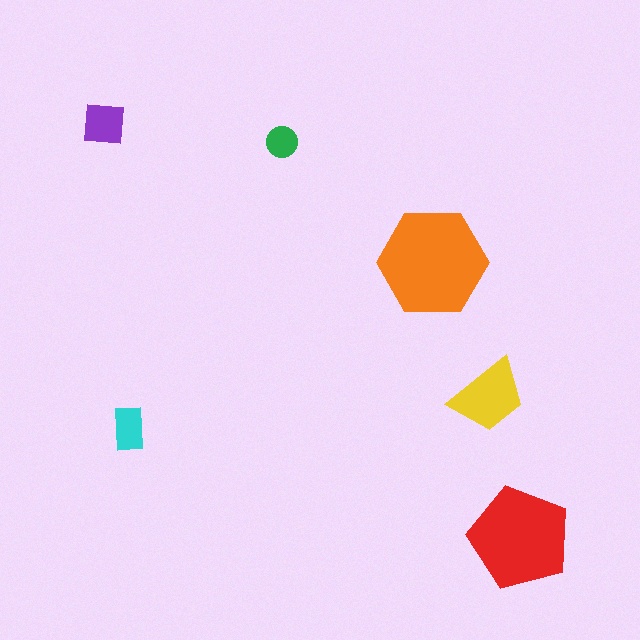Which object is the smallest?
The green circle.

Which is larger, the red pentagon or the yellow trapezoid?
The red pentagon.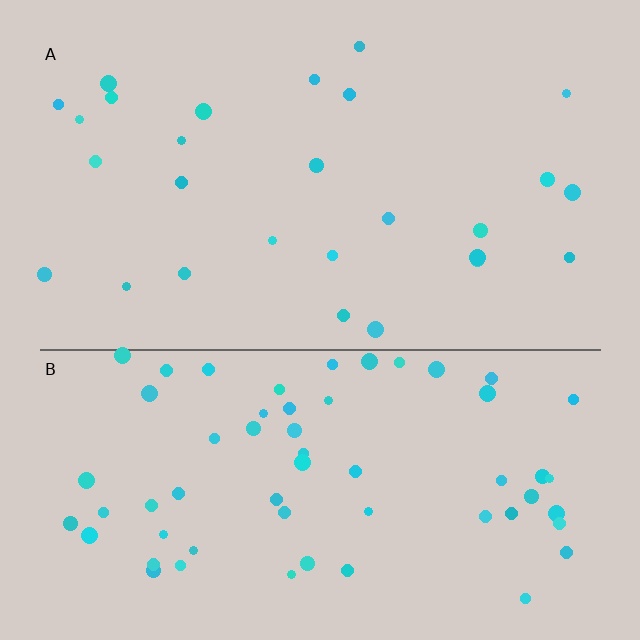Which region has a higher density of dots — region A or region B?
B (the bottom).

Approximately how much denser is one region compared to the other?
Approximately 2.2× — region B over region A.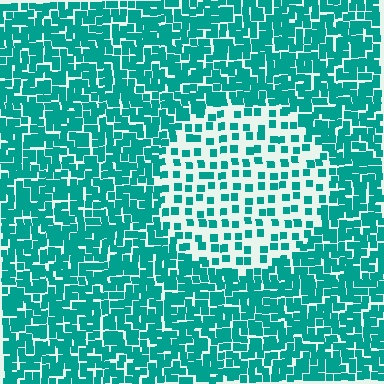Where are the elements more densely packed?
The elements are more densely packed outside the circle boundary.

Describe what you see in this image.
The image contains small teal elements arranged at two different densities. A circle-shaped region is visible where the elements are less densely packed than the surrounding area.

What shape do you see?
I see a circle.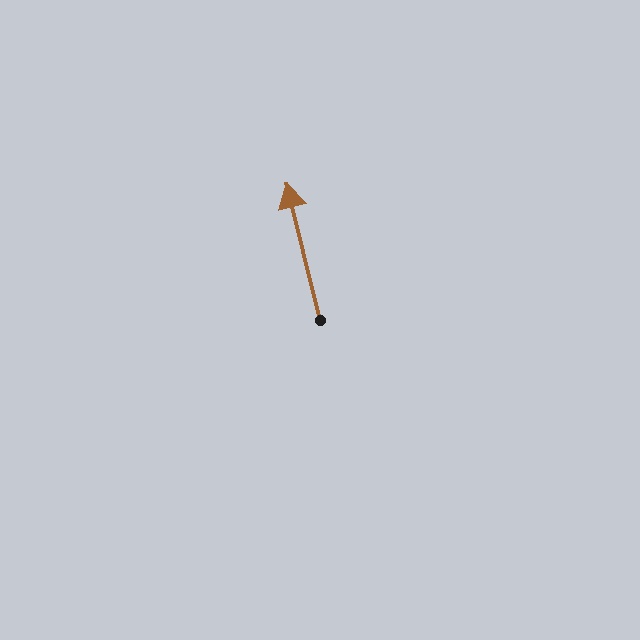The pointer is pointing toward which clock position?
Roughly 12 o'clock.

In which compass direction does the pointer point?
North.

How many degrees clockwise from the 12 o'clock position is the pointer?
Approximately 346 degrees.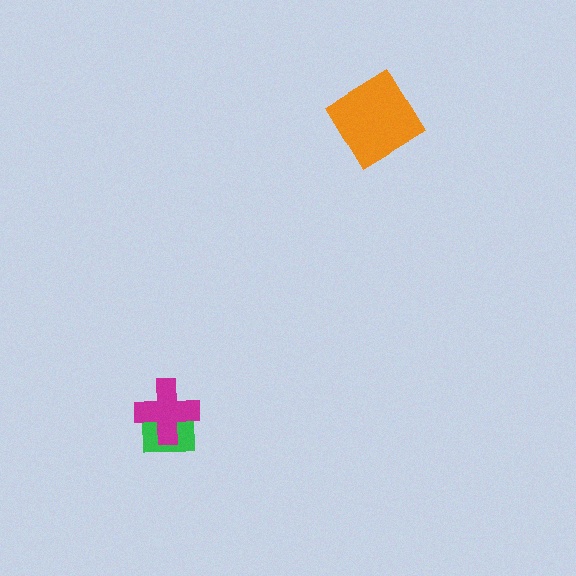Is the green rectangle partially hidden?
Yes, it is partially covered by another shape.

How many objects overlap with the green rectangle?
1 object overlaps with the green rectangle.